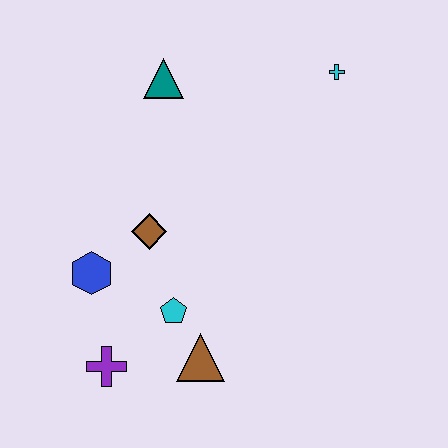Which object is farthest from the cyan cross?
The purple cross is farthest from the cyan cross.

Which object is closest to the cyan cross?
The teal triangle is closest to the cyan cross.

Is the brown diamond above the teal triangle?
No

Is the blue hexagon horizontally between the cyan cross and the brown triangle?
No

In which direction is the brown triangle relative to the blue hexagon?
The brown triangle is to the right of the blue hexagon.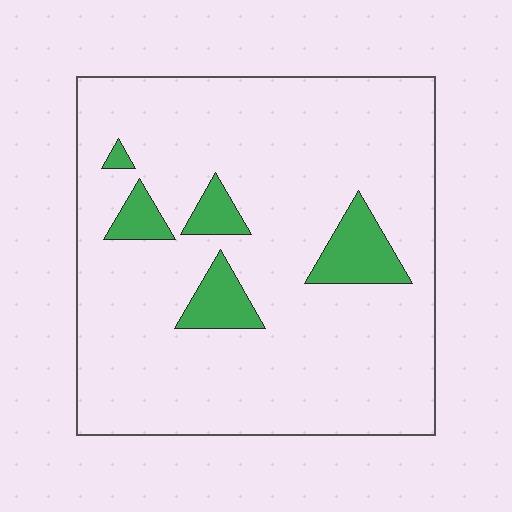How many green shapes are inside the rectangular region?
5.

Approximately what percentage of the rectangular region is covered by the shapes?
Approximately 10%.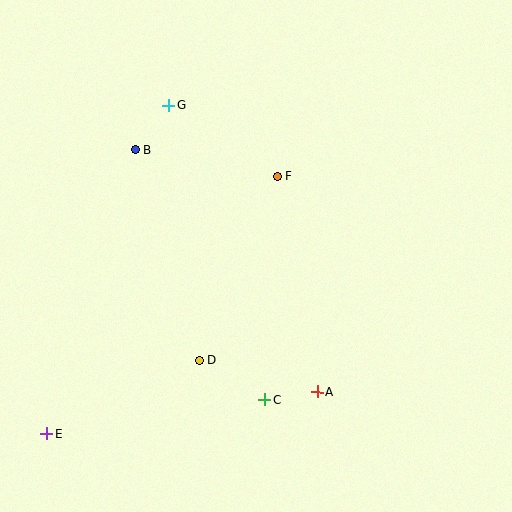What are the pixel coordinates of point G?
Point G is at (169, 105).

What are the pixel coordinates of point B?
Point B is at (135, 150).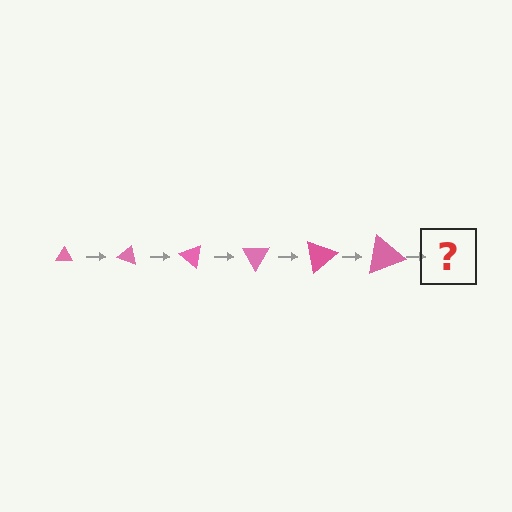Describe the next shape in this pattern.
It should be a triangle, larger than the previous one and rotated 120 degrees from the start.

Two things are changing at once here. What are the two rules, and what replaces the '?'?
The two rules are that the triangle grows larger each step and it rotates 20 degrees each step. The '?' should be a triangle, larger than the previous one and rotated 120 degrees from the start.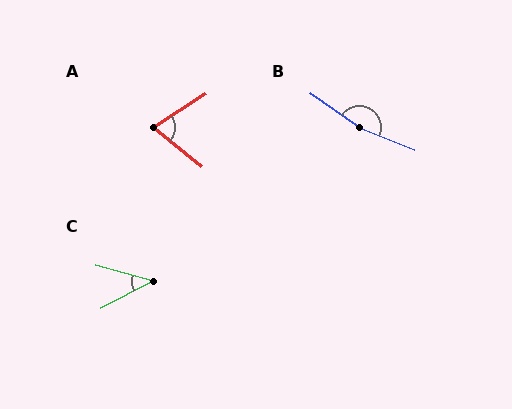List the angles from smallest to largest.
C (43°), A (72°), B (167°).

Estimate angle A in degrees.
Approximately 72 degrees.